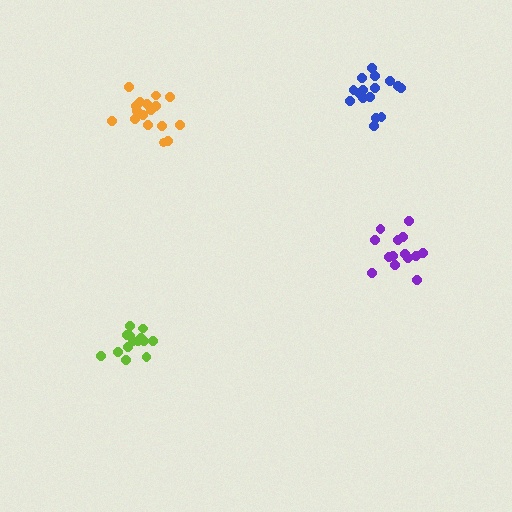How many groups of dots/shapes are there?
There are 4 groups.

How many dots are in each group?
Group 1: 16 dots, Group 2: 14 dots, Group 3: 17 dots, Group 4: 14 dots (61 total).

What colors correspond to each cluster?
The clusters are colored: blue, purple, orange, lime.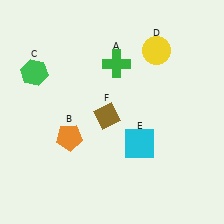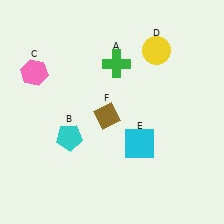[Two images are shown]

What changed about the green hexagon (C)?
In Image 1, C is green. In Image 2, it changed to pink.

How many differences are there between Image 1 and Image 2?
There are 2 differences between the two images.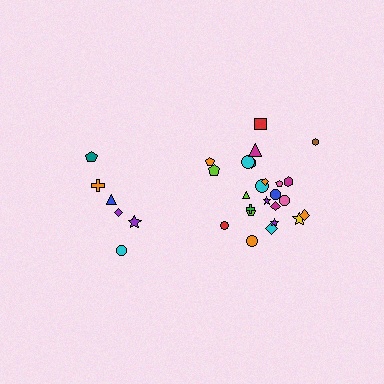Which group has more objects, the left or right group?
The right group.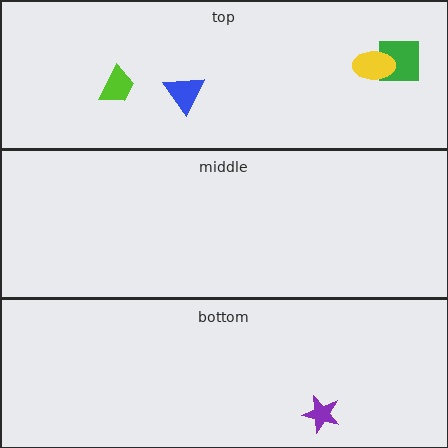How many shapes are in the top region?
4.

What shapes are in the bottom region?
The purple star.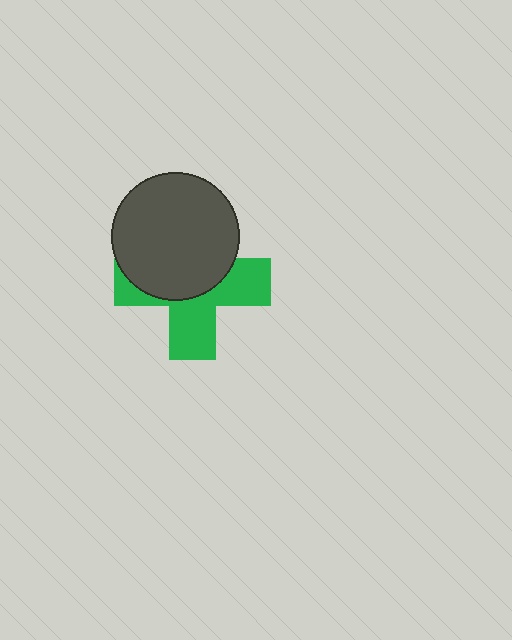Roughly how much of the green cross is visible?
About half of it is visible (roughly 49%).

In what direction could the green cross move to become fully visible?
The green cross could move down. That would shift it out from behind the dark gray circle entirely.